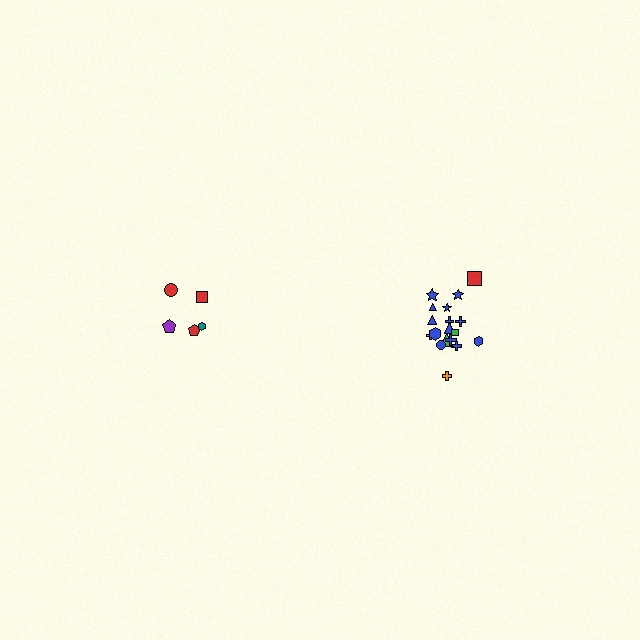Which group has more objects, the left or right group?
The right group.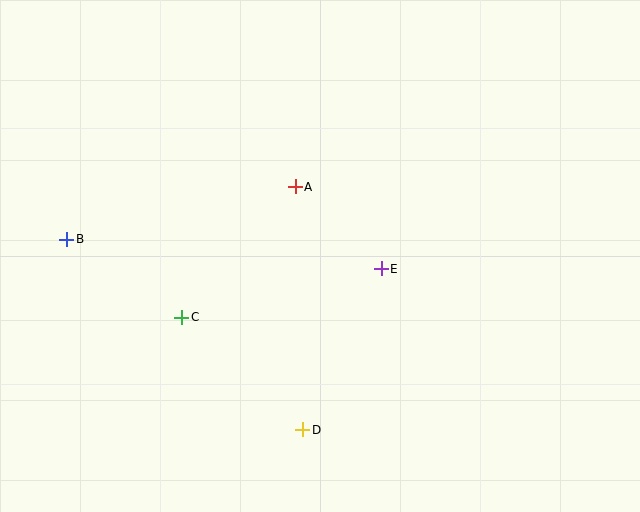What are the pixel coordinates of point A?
Point A is at (295, 187).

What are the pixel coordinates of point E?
Point E is at (381, 269).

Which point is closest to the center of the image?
Point E at (381, 269) is closest to the center.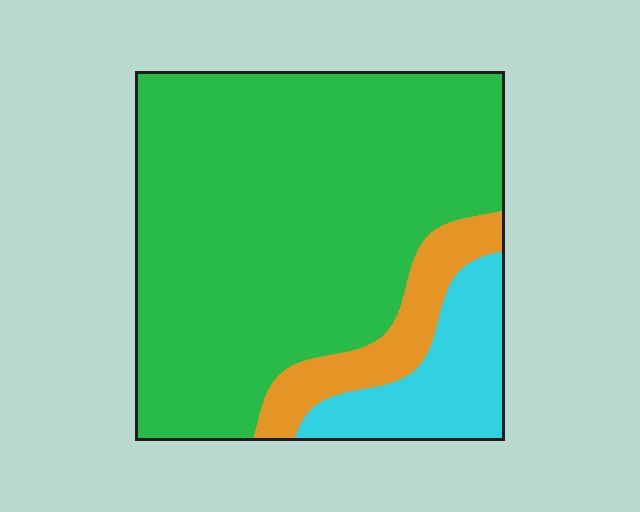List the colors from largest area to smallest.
From largest to smallest: green, cyan, orange.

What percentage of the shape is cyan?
Cyan covers around 15% of the shape.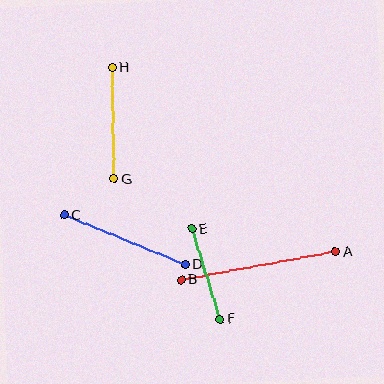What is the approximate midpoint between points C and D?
The midpoint is at approximately (125, 240) pixels.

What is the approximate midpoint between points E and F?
The midpoint is at approximately (206, 274) pixels.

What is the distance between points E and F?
The distance is approximately 95 pixels.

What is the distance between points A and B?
The distance is approximately 157 pixels.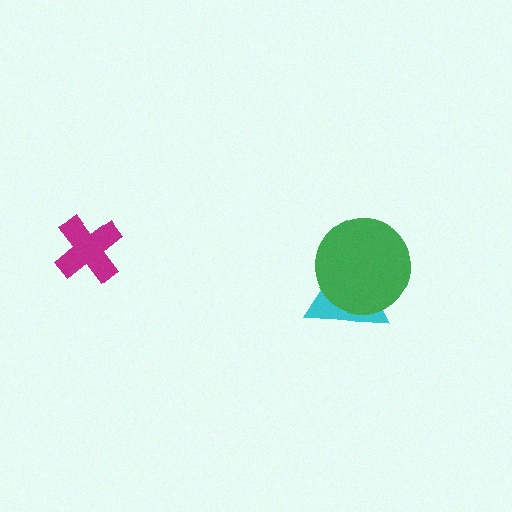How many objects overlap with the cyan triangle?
1 object overlaps with the cyan triangle.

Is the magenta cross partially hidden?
No, no other shape covers it.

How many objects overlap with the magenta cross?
0 objects overlap with the magenta cross.